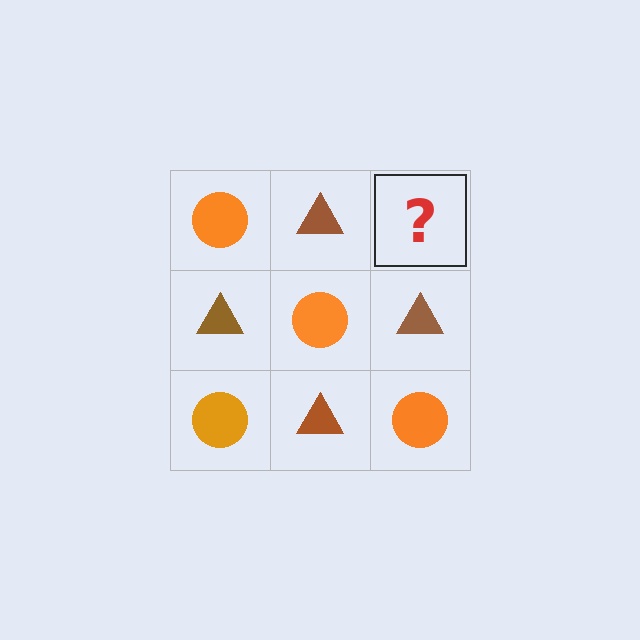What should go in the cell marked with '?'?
The missing cell should contain an orange circle.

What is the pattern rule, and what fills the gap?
The rule is that it alternates orange circle and brown triangle in a checkerboard pattern. The gap should be filled with an orange circle.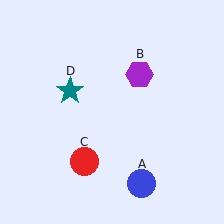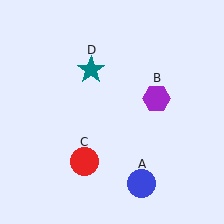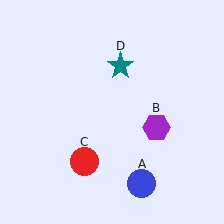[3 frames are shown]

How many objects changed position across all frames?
2 objects changed position: purple hexagon (object B), teal star (object D).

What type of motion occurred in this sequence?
The purple hexagon (object B), teal star (object D) rotated clockwise around the center of the scene.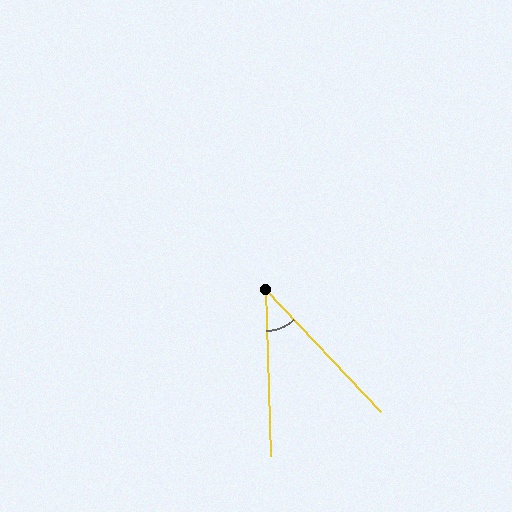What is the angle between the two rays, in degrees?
Approximately 42 degrees.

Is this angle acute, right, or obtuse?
It is acute.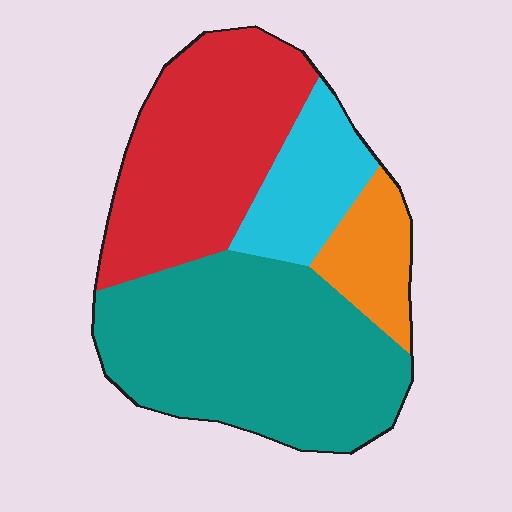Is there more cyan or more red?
Red.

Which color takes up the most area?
Teal, at roughly 45%.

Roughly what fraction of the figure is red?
Red covers 32% of the figure.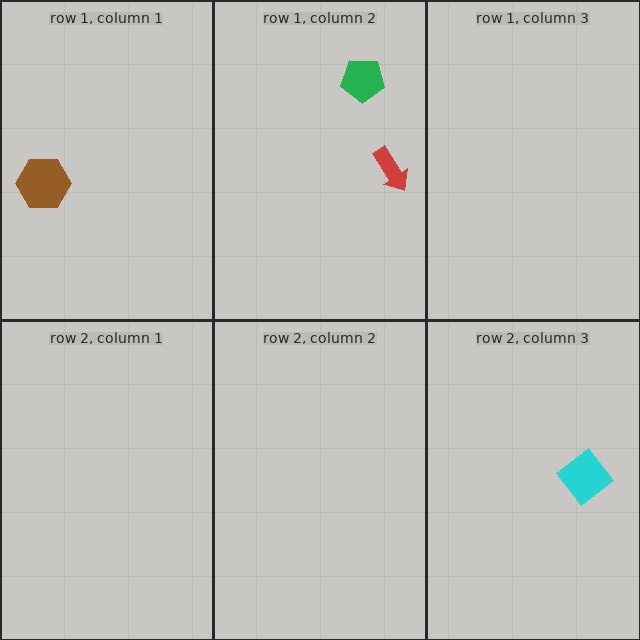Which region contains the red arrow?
The row 1, column 2 region.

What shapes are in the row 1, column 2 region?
The green pentagon, the red arrow.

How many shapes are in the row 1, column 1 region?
1.